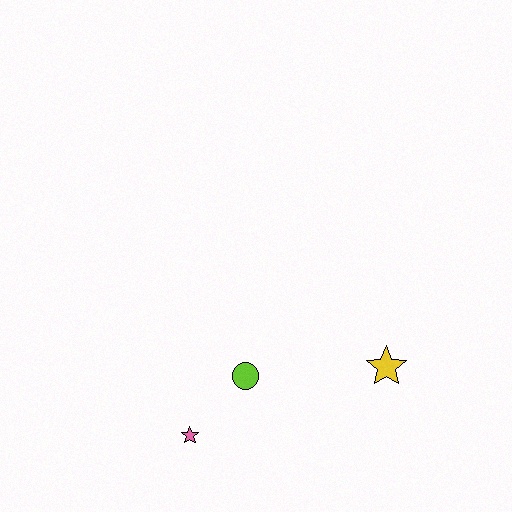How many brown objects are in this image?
There are no brown objects.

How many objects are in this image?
There are 3 objects.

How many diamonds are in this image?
There are no diamonds.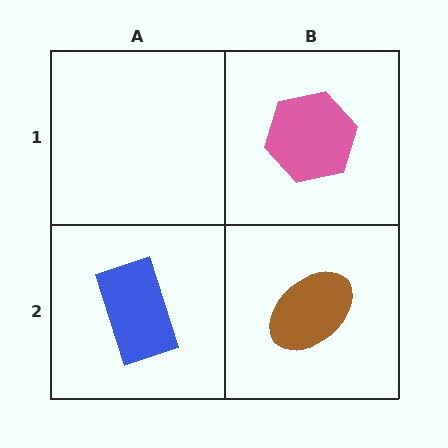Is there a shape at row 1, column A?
No, that cell is empty.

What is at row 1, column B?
A pink hexagon.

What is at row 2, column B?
A brown ellipse.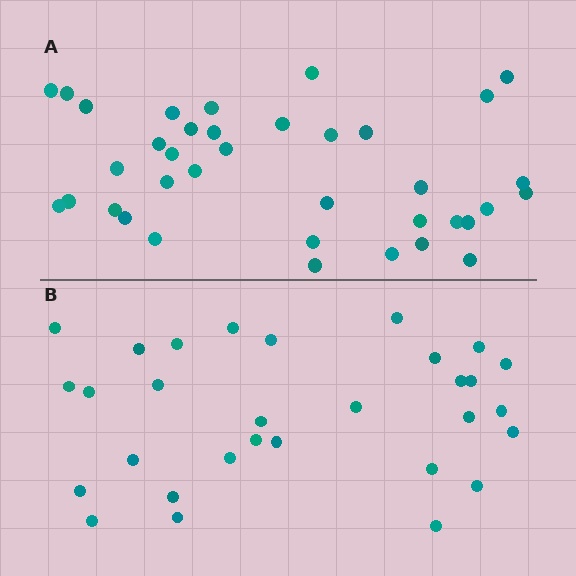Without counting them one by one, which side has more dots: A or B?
Region A (the top region) has more dots.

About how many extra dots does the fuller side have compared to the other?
Region A has roughly 8 or so more dots than region B.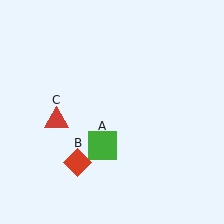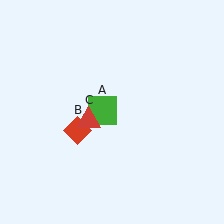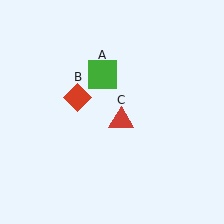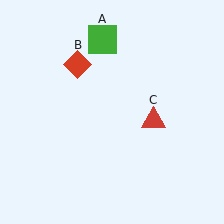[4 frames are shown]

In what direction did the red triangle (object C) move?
The red triangle (object C) moved right.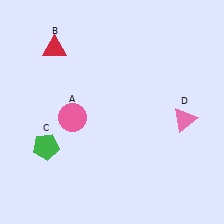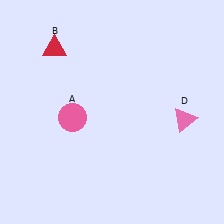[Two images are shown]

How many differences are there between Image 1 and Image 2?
There is 1 difference between the two images.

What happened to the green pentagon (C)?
The green pentagon (C) was removed in Image 2. It was in the bottom-left area of Image 1.